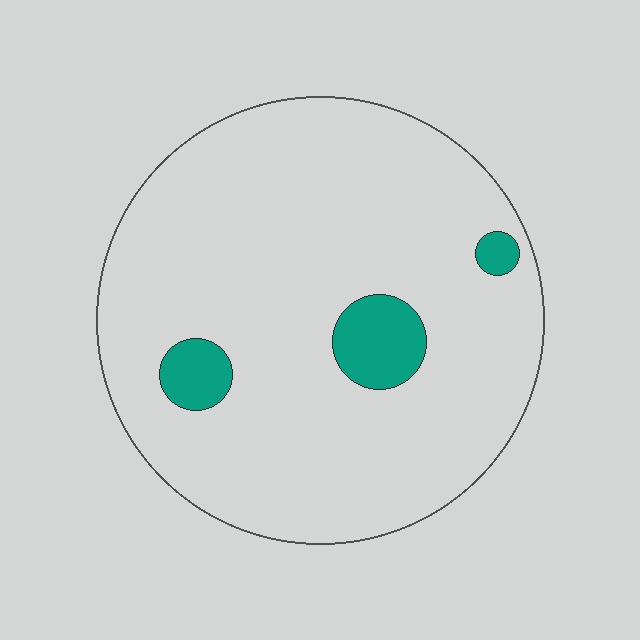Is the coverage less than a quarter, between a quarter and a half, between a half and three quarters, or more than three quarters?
Less than a quarter.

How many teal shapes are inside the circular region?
3.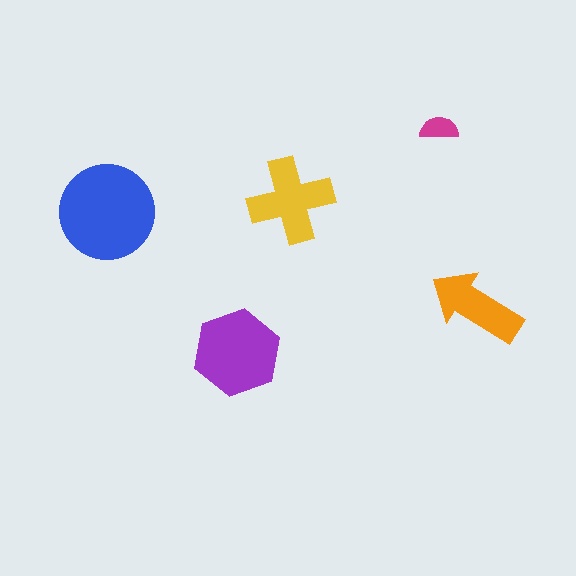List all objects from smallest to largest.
The magenta semicircle, the orange arrow, the yellow cross, the purple hexagon, the blue circle.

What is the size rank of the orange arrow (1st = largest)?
4th.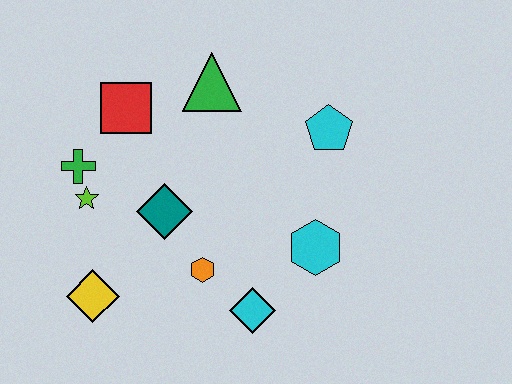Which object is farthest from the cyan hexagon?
The green cross is farthest from the cyan hexagon.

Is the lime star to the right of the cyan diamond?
No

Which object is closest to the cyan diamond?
The orange hexagon is closest to the cyan diamond.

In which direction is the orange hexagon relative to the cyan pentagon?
The orange hexagon is below the cyan pentagon.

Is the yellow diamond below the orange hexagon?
Yes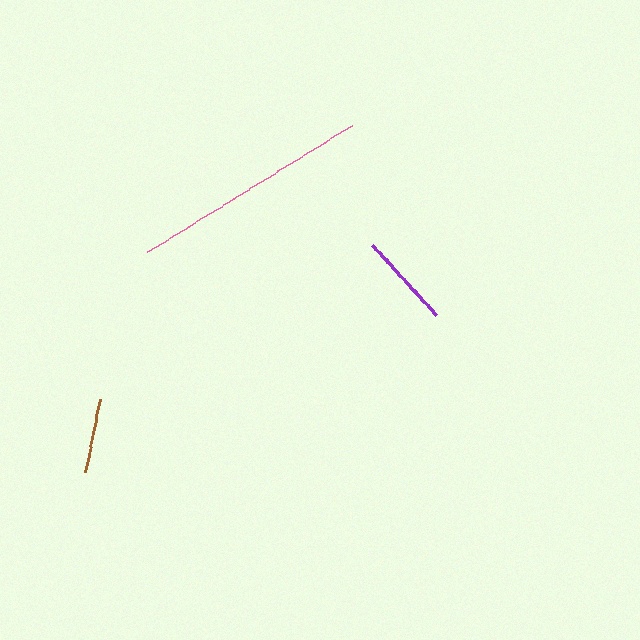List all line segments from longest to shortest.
From longest to shortest: pink, purple, brown.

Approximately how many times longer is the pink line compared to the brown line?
The pink line is approximately 3.2 times the length of the brown line.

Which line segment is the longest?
The pink line is the longest at approximately 240 pixels.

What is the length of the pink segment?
The pink segment is approximately 240 pixels long.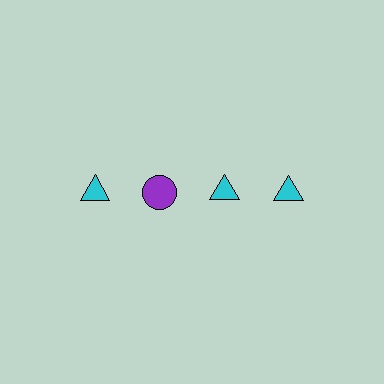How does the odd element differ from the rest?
It differs in both color (purple instead of cyan) and shape (circle instead of triangle).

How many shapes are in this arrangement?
There are 4 shapes arranged in a grid pattern.